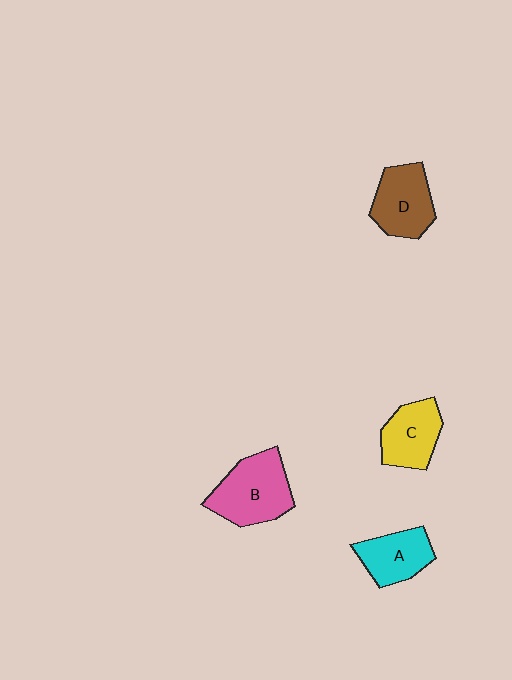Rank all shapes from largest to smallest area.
From largest to smallest: B (pink), D (brown), C (yellow), A (cyan).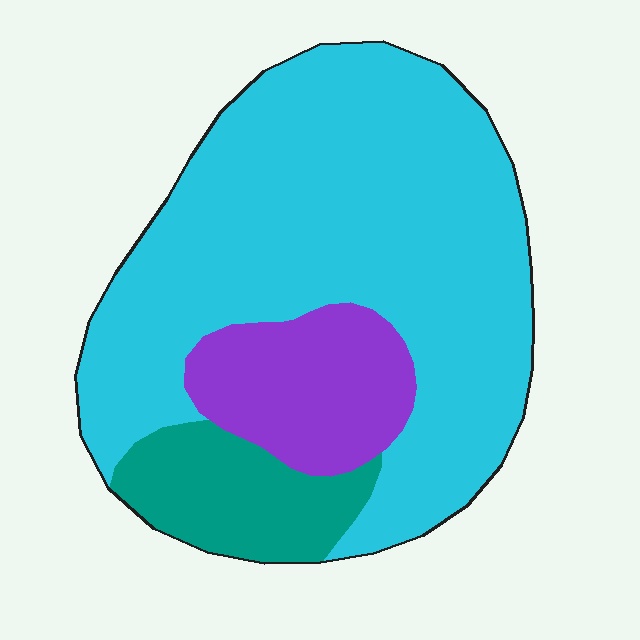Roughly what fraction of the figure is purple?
Purple covers around 15% of the figure.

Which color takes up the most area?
Cyan, at roughly 70%.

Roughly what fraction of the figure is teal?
Teal takes up about one eighth (1/8) of the figure.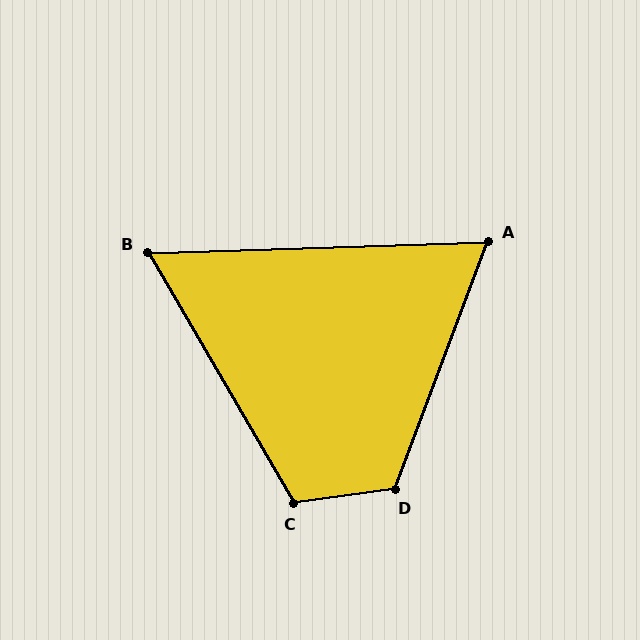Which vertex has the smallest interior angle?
B, at approximately 62 degrees.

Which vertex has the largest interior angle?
D, at approximately 118 degrees.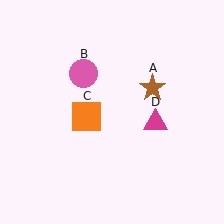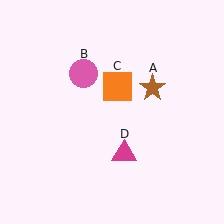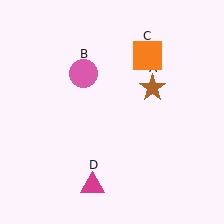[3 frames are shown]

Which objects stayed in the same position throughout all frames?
Brown star (object A) and pink circle (object B) remained stationary.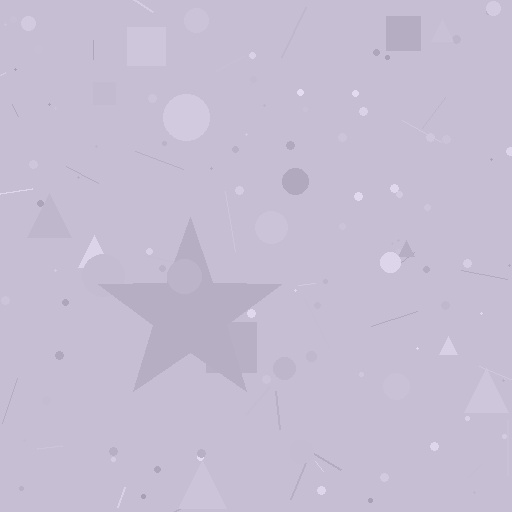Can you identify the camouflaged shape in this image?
The camouflaged shape is a star.